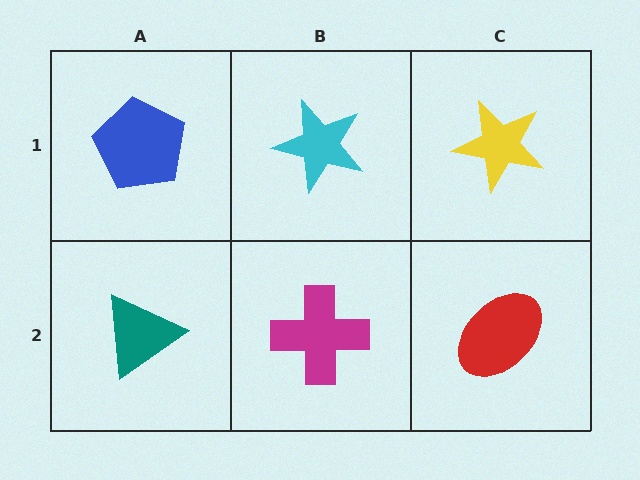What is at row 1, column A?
A blue pentagon.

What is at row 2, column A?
A teal triangle.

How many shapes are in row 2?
3 shapes.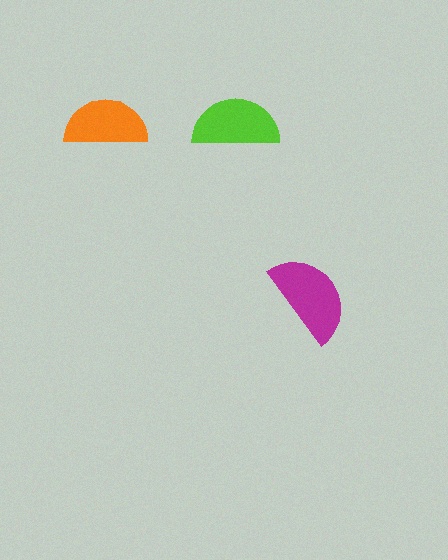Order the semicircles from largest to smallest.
the magenta one, the lime one, the orange one.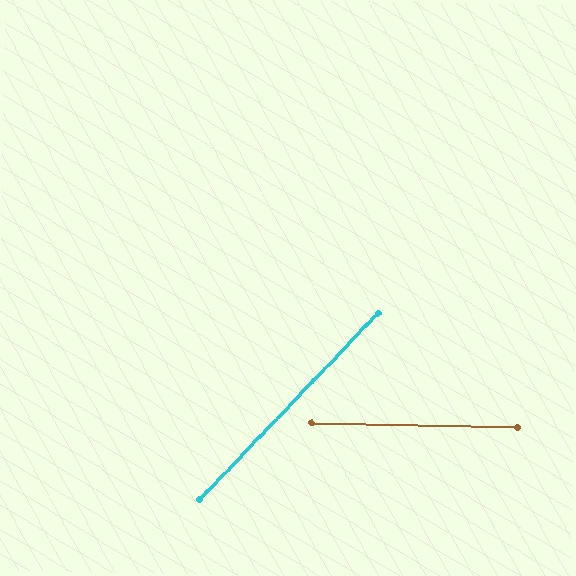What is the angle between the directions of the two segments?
Approximately 48 degrees.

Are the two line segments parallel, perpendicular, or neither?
Neither parallel nor perpendicular — they differ by about 48°.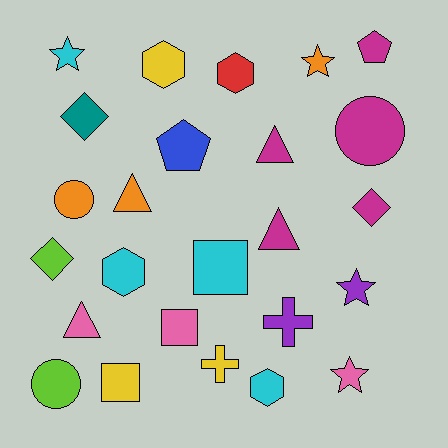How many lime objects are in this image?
There are 2 lime objects.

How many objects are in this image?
There are 25 objects.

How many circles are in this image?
There are 3 circles.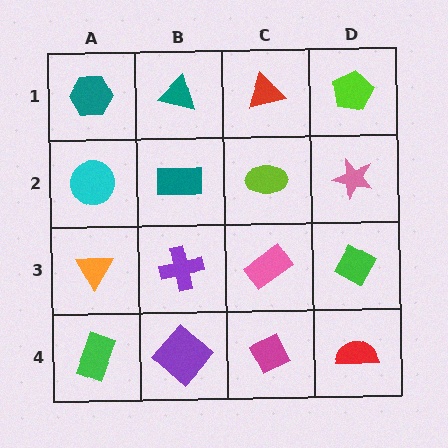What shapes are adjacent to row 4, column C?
A pink rectangle (row 3, column C), a purple diamond (row 4, column B), a red semicircle (row 4, column D).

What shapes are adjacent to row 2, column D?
A lime pentagon (row 1, column D), a green diamond (row 3, column D), a lime ellipse (row 2, column C).